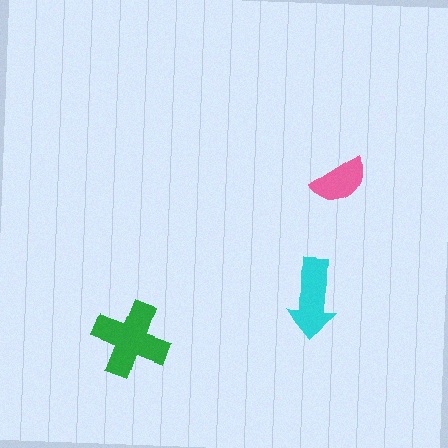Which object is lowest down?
The green cross is bottommost.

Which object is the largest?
The green cross.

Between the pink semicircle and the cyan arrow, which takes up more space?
The cyan arrow.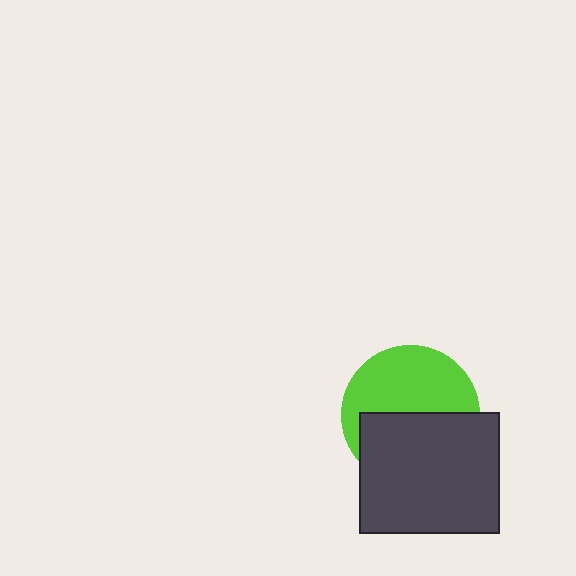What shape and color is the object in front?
The object in front is a dark gray rectangle.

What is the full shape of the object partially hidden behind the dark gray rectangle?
The partially hidden object is a lime circle.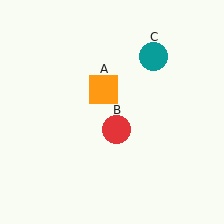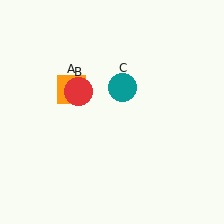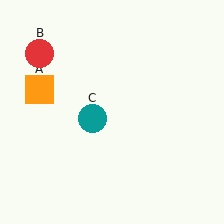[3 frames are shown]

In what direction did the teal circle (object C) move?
The teal circle (object C) moved down and to the left.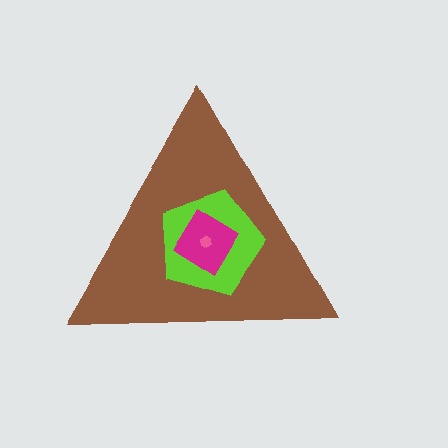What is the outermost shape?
The brown triangle.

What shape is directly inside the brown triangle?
The lime pentagon.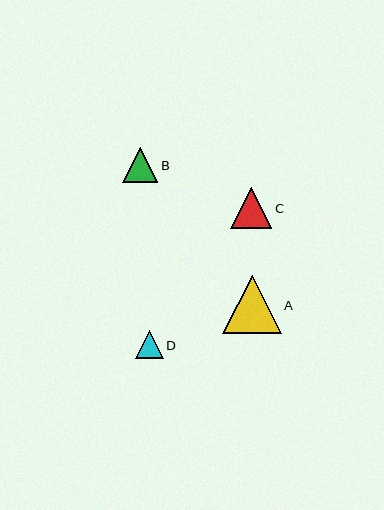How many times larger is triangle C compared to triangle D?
Triangle C is approximately 1.5 times the size of triangle D.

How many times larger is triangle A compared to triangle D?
Triangle A is approximately 2.1 times the size of triangle D.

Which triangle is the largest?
Triangle A is the largest with a size of approximately 58 pixels.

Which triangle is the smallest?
Triangle D is the smallest with a size of approximately 28 pixels.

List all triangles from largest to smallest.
From largest to smallest: A, C, B, D.